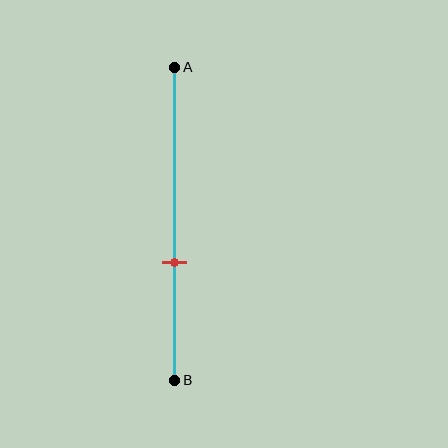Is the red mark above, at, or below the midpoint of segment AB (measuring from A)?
The red mark is below the midpoint of segment AB.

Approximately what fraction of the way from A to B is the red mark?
The red mark is approximately 60% of the way from A to B.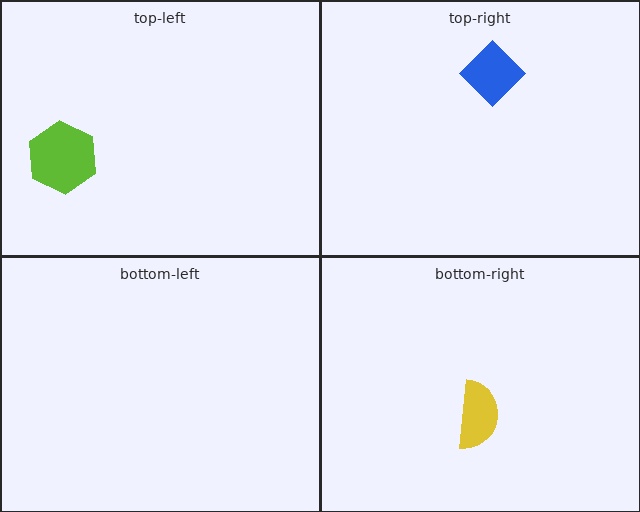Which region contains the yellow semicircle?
The bottom-right region.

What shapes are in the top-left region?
The lime hexagon.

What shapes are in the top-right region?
The blue diamond.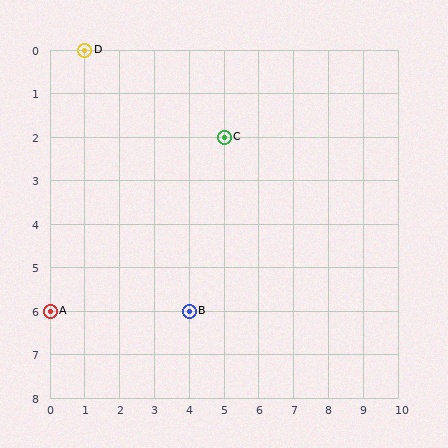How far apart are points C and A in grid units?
Points C and A are 5 columns and 4 rows apart (about 6.4 grid units diagonally).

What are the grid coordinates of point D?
Point D is at grid coordinates (1, 0).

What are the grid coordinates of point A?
Point A is at grid coordinates (0, 6).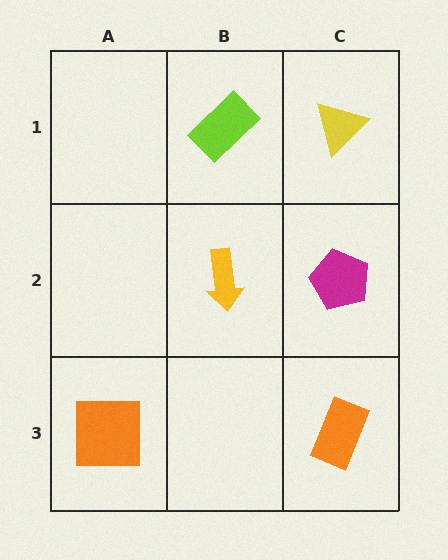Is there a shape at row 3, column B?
No, that cell is empty.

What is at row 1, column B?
A lime rectangle.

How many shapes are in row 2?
2 shapes.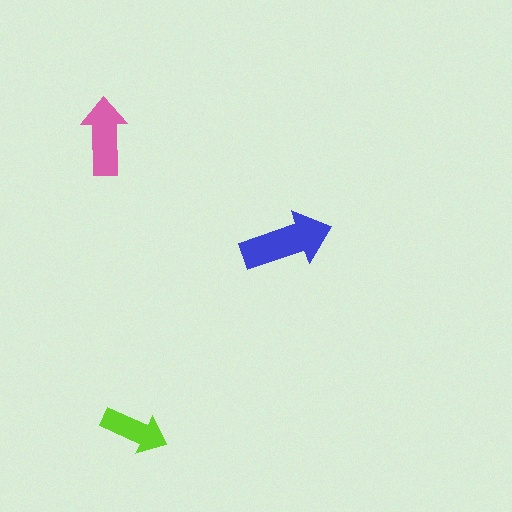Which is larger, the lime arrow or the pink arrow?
The pink one.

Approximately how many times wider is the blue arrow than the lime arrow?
About 1.5 times wider.